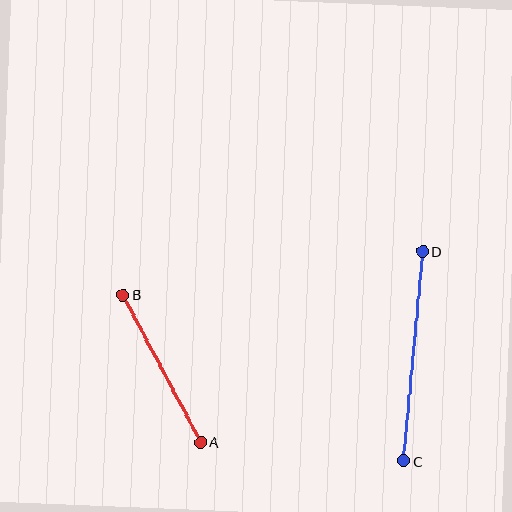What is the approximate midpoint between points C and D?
The midpoint is at approximately (413, 356) pixels.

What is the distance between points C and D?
The distance is approximately 210 pixels.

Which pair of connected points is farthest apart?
Points C and D are farthest apart.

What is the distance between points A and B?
The distance is approximately 166 pixels.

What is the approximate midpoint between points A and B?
The midpoint is at approximately (162, 368) pixels.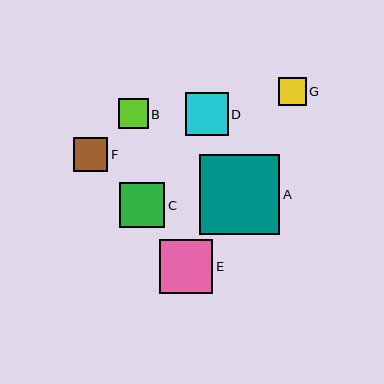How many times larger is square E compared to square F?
Square E is approximately 1.6 times the size of square F.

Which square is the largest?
Square A is the largest with a size of approximately 81 pixels.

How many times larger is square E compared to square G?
Square E is approximately 1.9 times the size of square G.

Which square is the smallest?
Square G is the smallest with a size of approximately 28 pixels.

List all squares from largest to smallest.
From largest to smallest: A, E, C, D, F, B, G.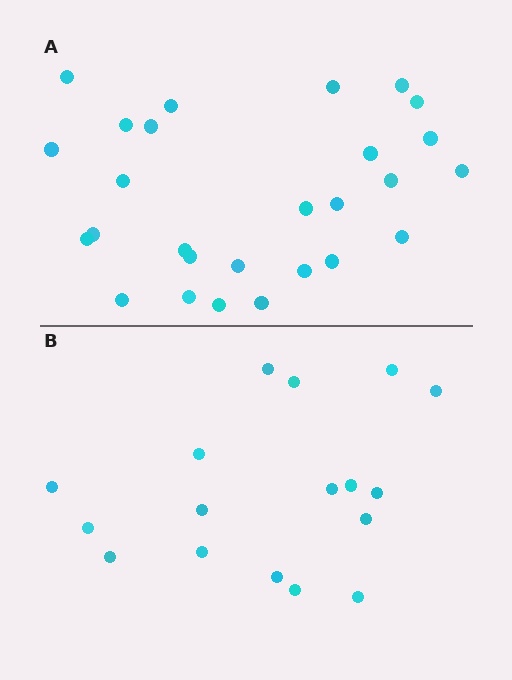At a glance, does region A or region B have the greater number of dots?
Region A (the top region) has more dots.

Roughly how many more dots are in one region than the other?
Region A has roughly 10 or so more dots than region B.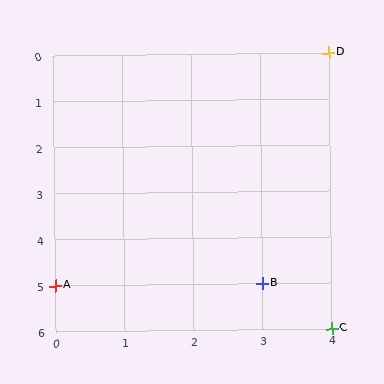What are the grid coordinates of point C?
Point C is at grid coordinates (4, 6).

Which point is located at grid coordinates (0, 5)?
Point A is at (0, 5).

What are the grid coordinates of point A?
Point A is at grid coordinates (0, 5).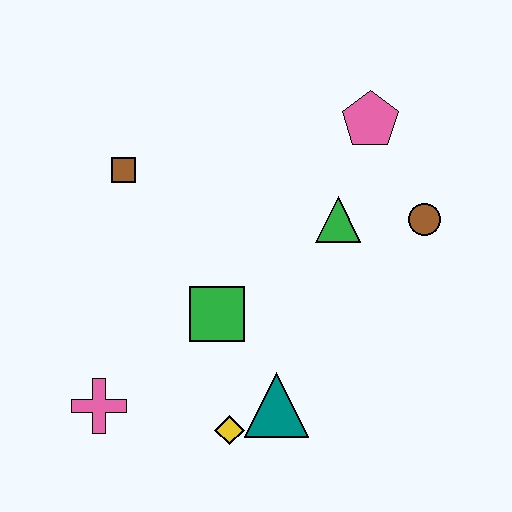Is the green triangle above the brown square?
No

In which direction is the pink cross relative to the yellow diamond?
The pink cross is to the left of the yellow diamond.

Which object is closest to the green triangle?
The brown circle is closest to the green triangle.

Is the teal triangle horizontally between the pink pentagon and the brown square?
Yes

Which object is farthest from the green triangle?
The pink cross is farthest from the green triangle.